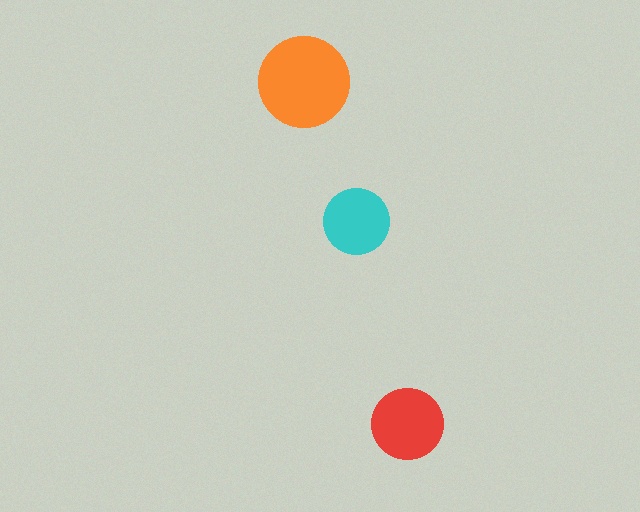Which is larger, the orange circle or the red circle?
The orange one.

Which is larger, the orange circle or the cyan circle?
The orange one.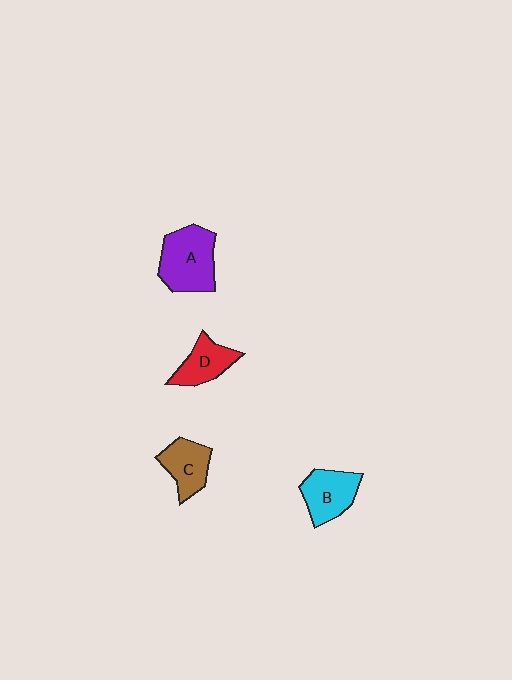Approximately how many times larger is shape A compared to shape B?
Approximately 1.4 times.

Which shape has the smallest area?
Shape D (red).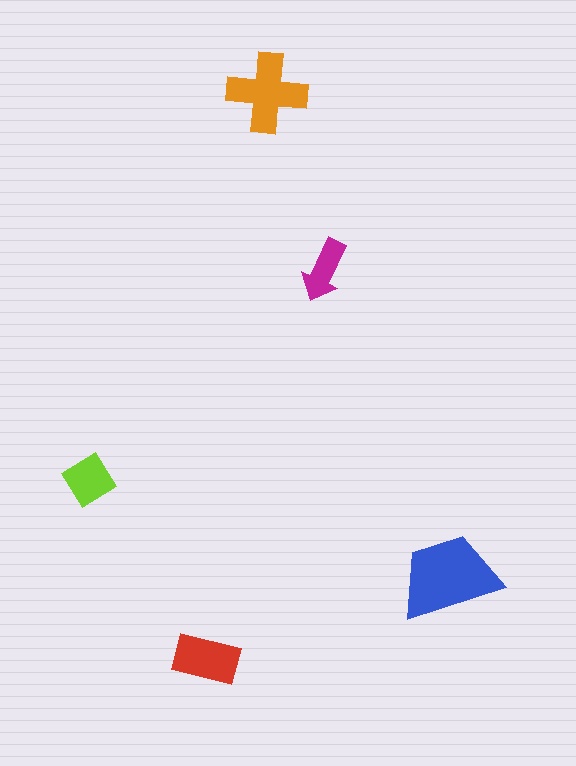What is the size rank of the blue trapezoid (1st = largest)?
1st.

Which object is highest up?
The orange cross is topmost.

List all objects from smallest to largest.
The magenta arrow, the lime diamond, the red rectangle, the orange cross, the blue trapezoid.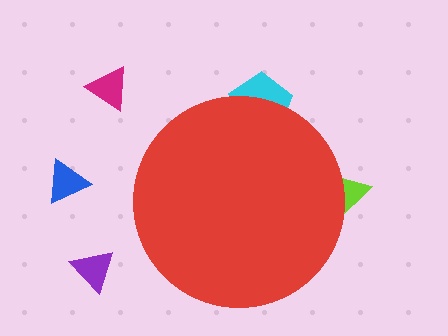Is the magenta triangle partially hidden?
No, the magenta triangle is fully visible.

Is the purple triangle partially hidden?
No, the purple triangle is fully visible.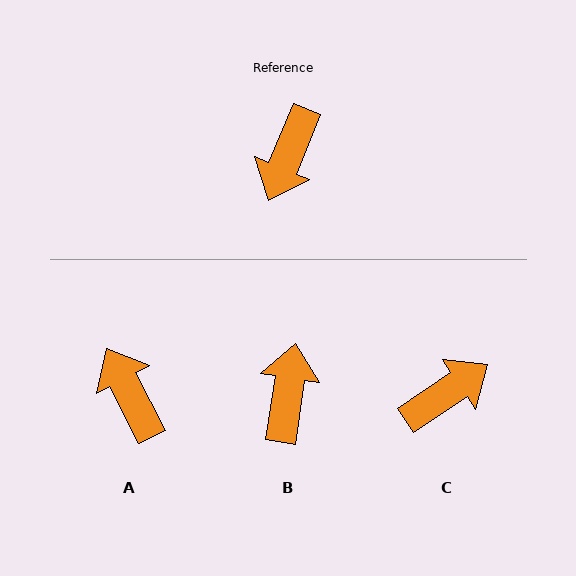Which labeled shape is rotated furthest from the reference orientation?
B, about 166 degrees away.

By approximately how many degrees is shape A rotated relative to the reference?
Approximately 130 degrees clockwise.